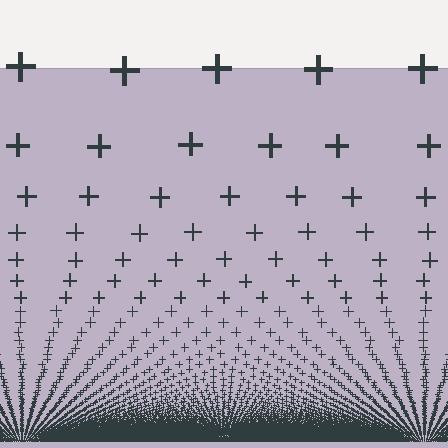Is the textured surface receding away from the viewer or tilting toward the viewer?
The surface appears to tilt toward the viewer. Texture elements get larger and sparser toward the top.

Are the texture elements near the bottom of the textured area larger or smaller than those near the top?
Smaller. The gradient is inverted — elements near the bottom are smaller and denser.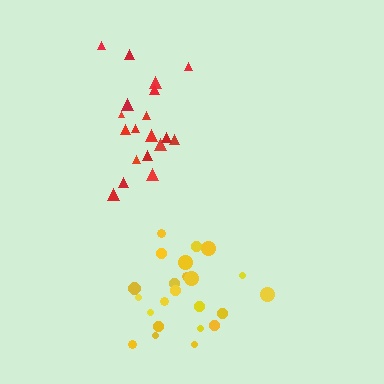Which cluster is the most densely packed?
Yellow.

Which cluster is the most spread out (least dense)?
Red.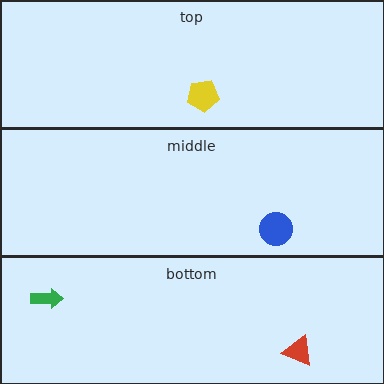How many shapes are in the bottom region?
2.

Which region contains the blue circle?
The middle region.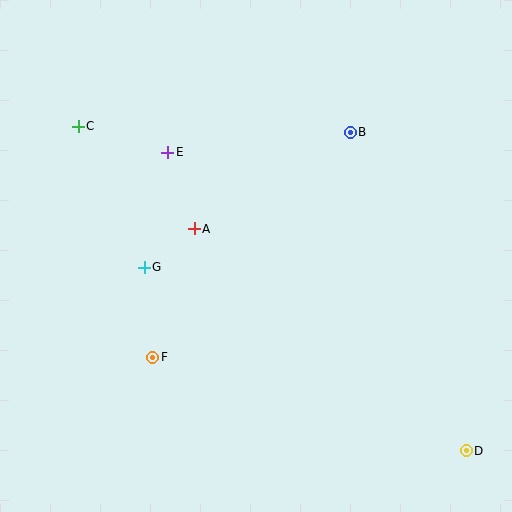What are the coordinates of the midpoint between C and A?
The midpoint between C and A is at (136, 178).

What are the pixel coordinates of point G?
Point G is at (144, 267).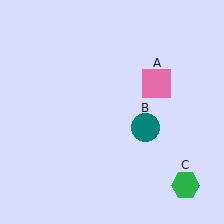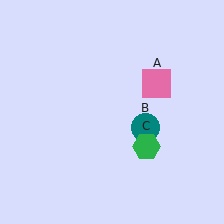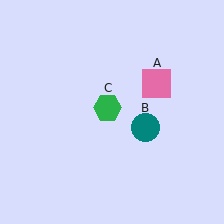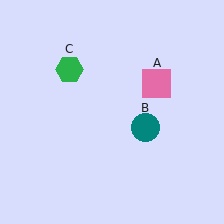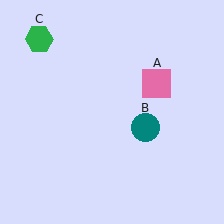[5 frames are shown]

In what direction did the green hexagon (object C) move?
The green hexagon (object C) moved up and to the left.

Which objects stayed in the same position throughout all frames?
Pink square (object A) and teal circle (object B) remained stationary.